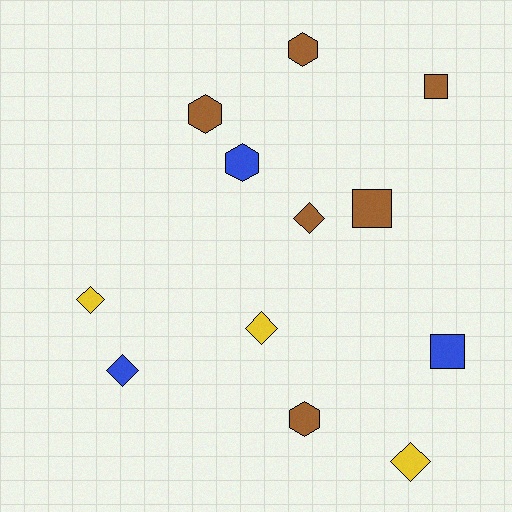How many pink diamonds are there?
There are no pink diamonds.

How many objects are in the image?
There are 12 objects.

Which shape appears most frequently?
Diamond, with 5 objects.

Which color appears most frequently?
Brown, with 6 objects.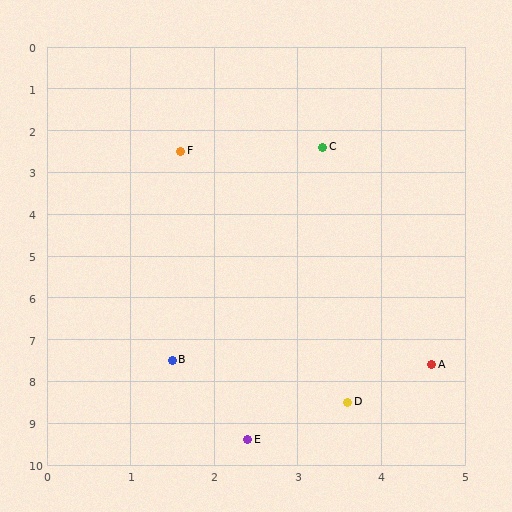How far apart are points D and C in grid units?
Points D and C are about 6.1 grid units apart.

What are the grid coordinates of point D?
Point D is at approximately (3.6, 8.5).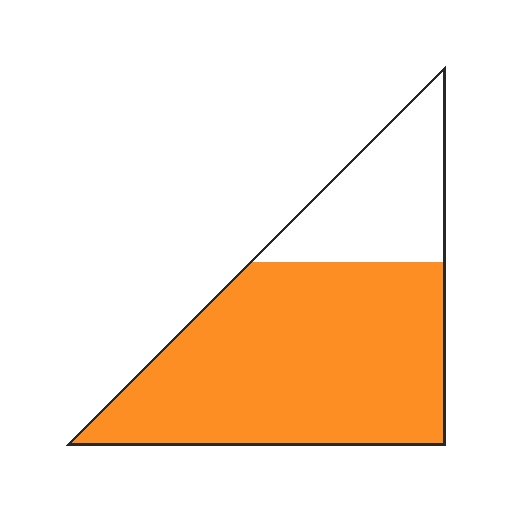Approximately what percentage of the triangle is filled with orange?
Approximately 75%.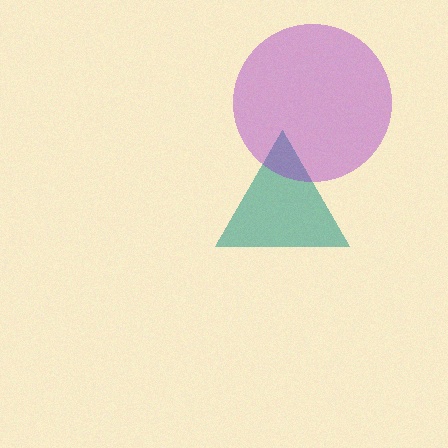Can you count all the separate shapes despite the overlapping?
Yes, there are 2 separate shapes.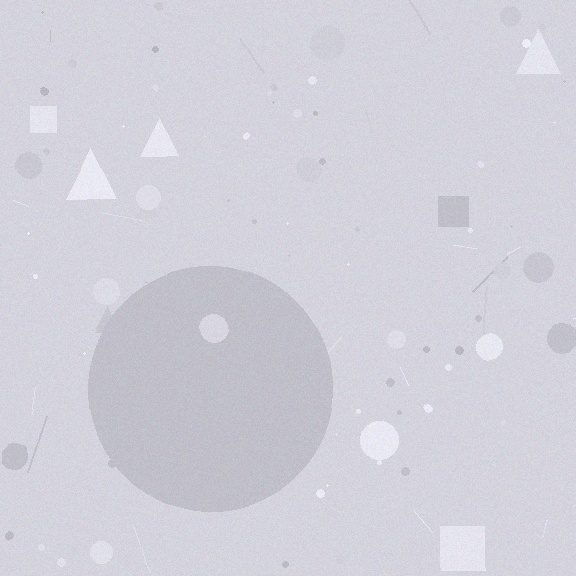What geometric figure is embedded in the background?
A circle is embedded in the background.